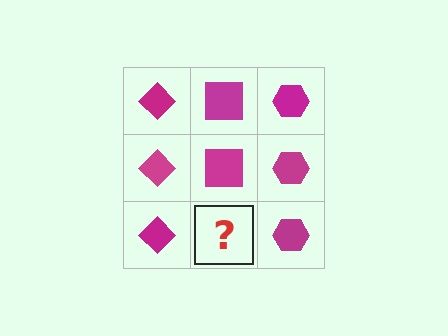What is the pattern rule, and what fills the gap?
The rule is that each column has a consistent shape. The gap should be filled with a magenta square.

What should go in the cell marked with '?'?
The missing cell should contain a magenta square.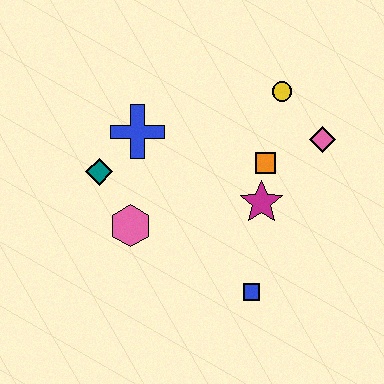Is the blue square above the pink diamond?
No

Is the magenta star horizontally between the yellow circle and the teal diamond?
Yes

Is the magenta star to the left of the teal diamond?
No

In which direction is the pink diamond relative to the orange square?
The pink diamond is to the right of the orange square.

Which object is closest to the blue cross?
The teal diamond is closest to the blue cross.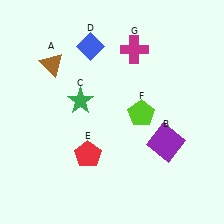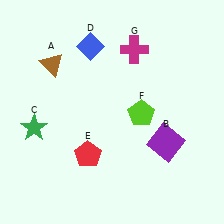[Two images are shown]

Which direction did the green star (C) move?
The green star (C) moved left.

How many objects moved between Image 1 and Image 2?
1 object moved between the two images.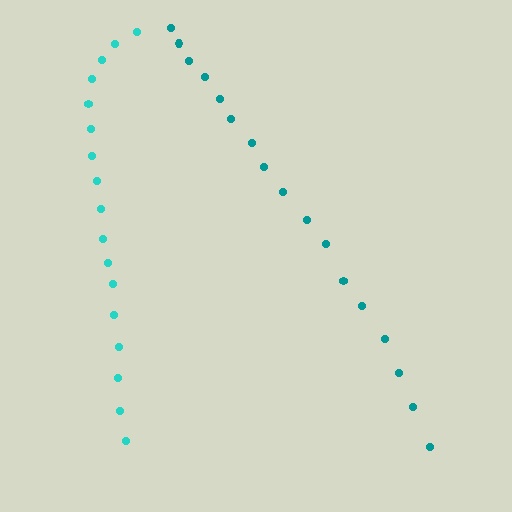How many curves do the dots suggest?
There are 2 distinct paths.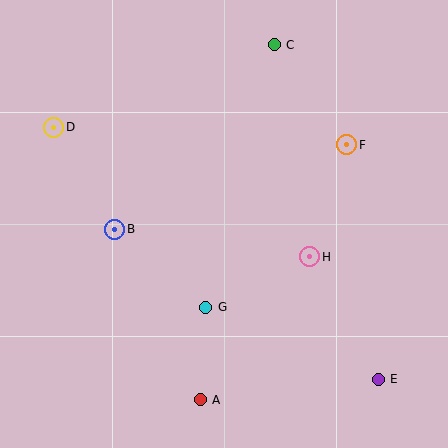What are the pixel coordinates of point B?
Point B is at (115, 229).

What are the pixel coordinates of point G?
Point G is at (205, 307).